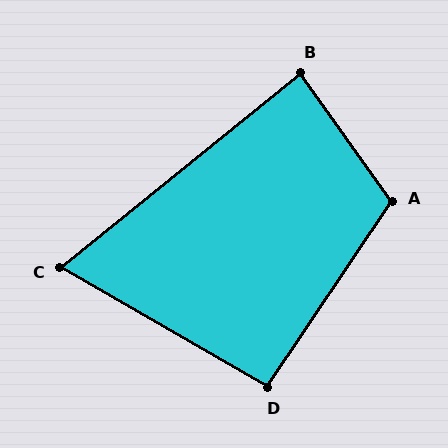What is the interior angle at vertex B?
Approximately 86 degrees (approximately right).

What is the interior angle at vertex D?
Approximately 94 degrees (approximately right).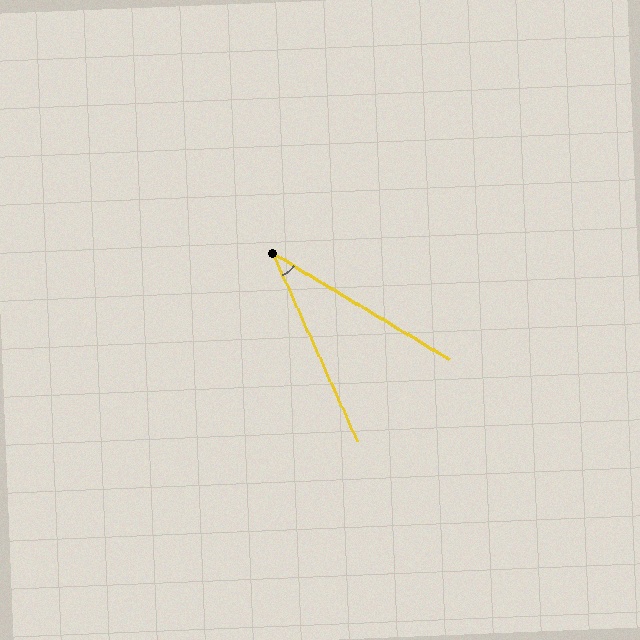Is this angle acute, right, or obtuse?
It is acute.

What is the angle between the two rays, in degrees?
Approximately 35 degrees.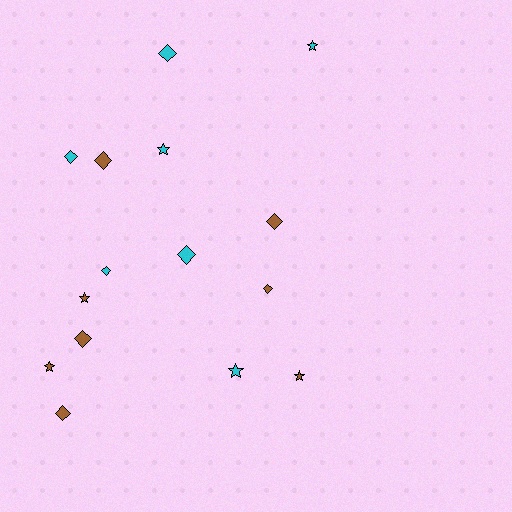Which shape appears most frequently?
Diamond, with 9 objects.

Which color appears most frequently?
Brown, with 8 objects.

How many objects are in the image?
There are 15 objects.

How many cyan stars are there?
There are 3 cyan stars.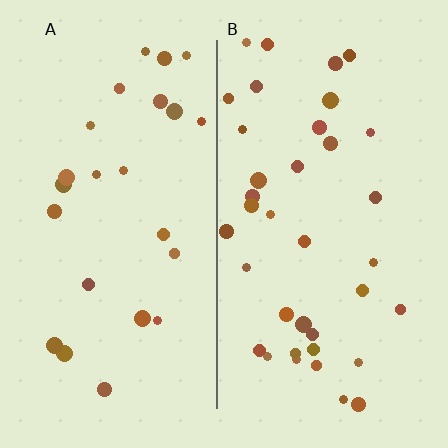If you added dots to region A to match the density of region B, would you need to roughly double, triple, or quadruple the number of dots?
Approximately double.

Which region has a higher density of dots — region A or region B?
B (the right).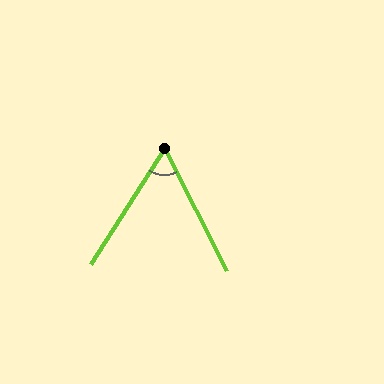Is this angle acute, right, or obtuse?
It is acute.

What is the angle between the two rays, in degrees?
Approximately 59 degrees.